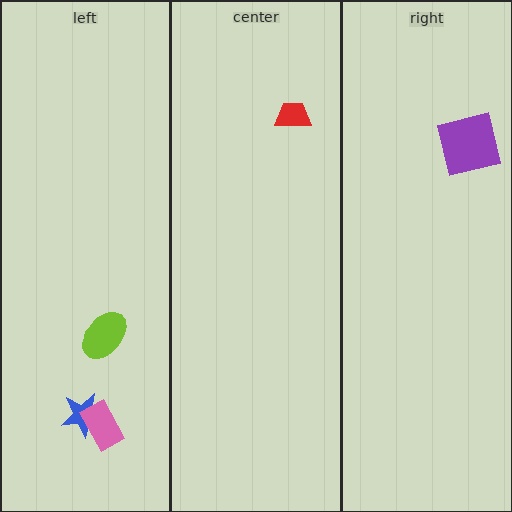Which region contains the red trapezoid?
The center region.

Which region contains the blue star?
The left region.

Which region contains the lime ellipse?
The left region.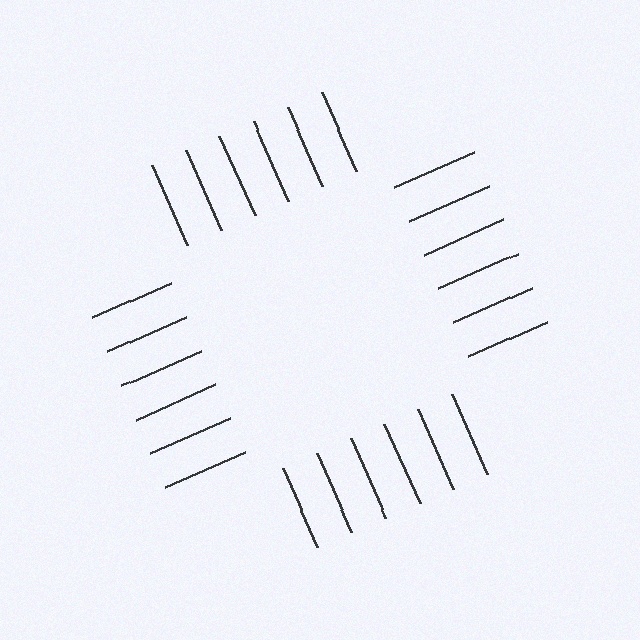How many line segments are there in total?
24 — 6 along each of the 4 edges.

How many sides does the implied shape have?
4 sides — the line-ends trace a square.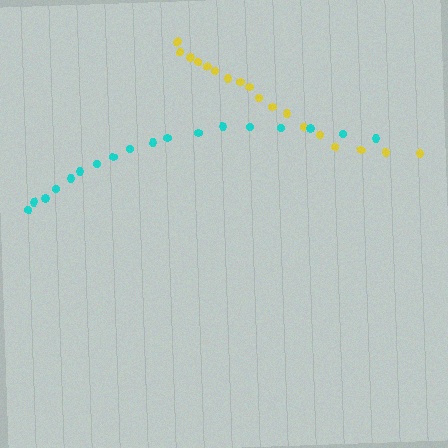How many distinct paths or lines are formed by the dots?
There are 2 distinct paths.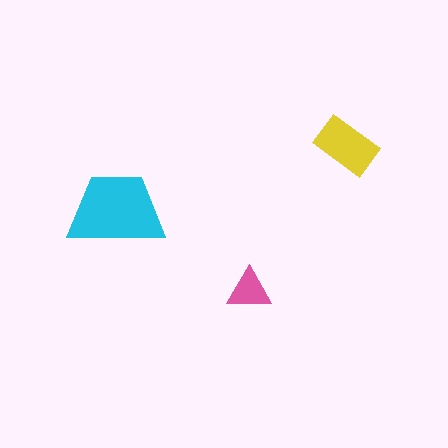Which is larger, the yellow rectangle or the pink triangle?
The yellow rectangle.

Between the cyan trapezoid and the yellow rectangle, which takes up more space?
The cyan trapezoid.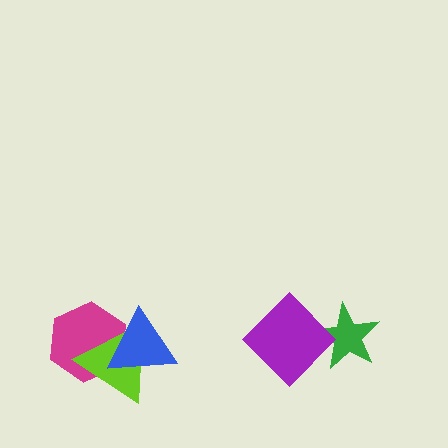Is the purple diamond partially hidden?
No, no other shape covers it.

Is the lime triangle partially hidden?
Yes, it is partially covered by another shape.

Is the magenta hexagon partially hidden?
Yes, it is partially covered by another shape.